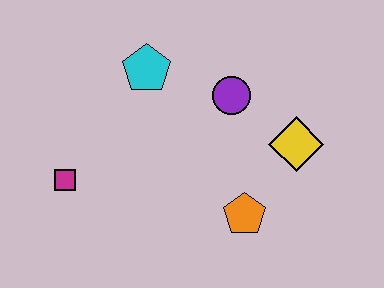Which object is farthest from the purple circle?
The magenta square is farthest from the purple circle.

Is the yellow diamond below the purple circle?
Yes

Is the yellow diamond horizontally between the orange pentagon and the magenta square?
No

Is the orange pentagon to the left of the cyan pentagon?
No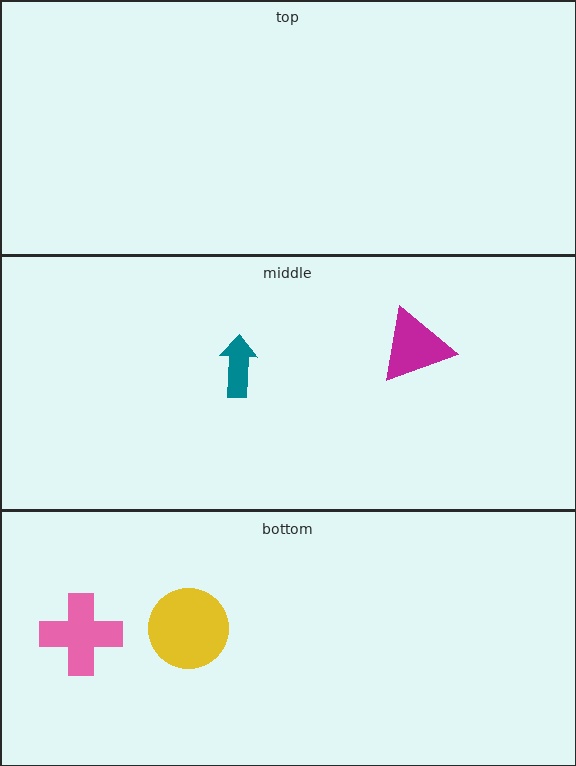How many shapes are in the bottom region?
2.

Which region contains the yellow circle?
The bottom region.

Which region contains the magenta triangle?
The middle region.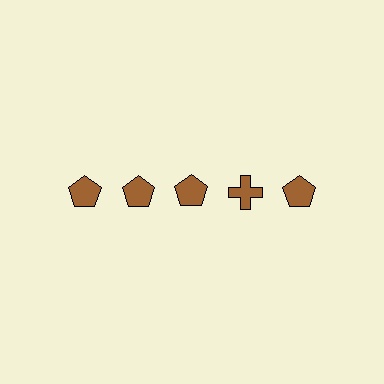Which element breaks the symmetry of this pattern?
The brown cross in the top row, second from right column breaks the symmetry. All other shapes are brown pentagons.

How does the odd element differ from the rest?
It has a different shape: cross instead of pentagon.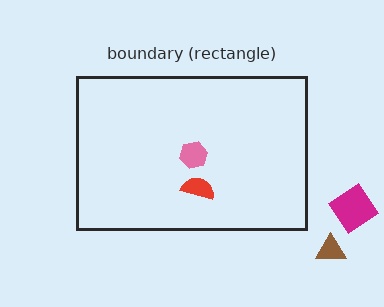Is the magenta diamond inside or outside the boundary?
Outside.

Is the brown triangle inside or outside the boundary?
Outside.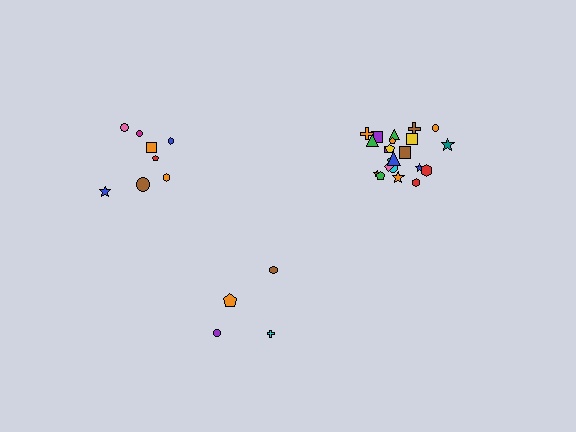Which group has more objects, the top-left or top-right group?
The top-right group.